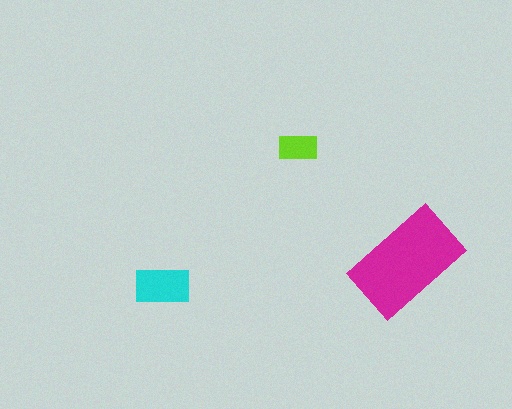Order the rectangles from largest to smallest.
the magenta one, the cyan one, the lime one.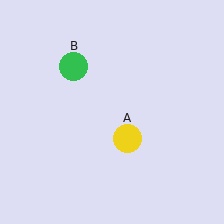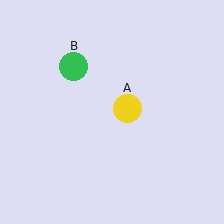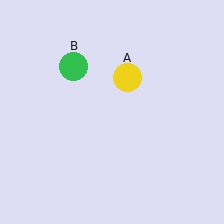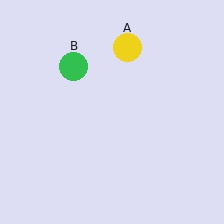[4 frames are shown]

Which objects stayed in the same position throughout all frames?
Green circle (object B) remained stationary.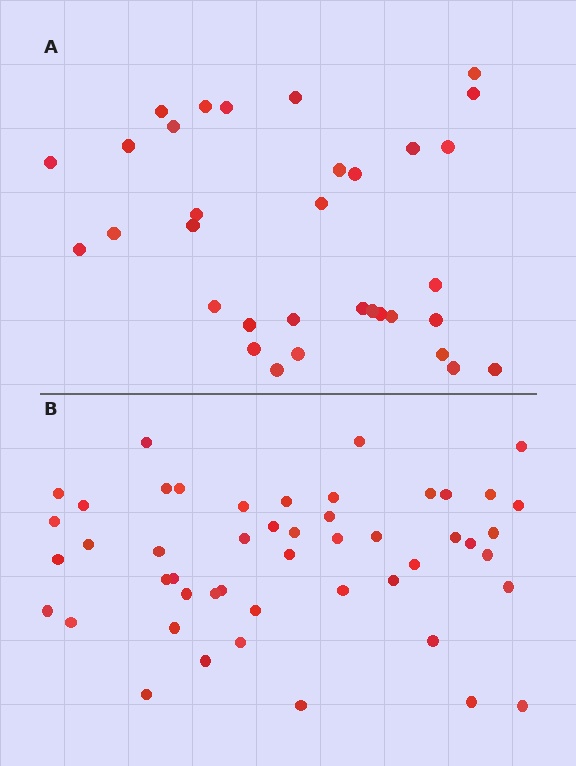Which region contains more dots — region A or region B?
Region B (the bottom region) has more dots.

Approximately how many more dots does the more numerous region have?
Region B has approximately 15 more dots than region A.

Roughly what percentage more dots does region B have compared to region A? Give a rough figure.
About 50% more.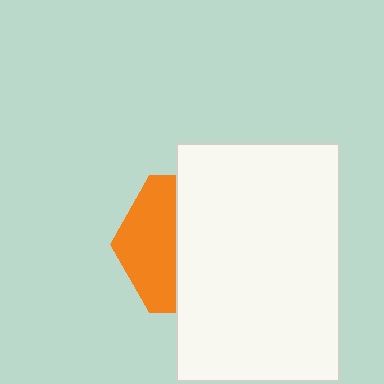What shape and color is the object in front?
The object in front is a white rectangle.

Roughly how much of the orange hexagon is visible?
A small part of it is visible (roughly 38%).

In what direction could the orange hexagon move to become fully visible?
The orange hexagon could move left. That would shift it out from behind the white rectangle entirely.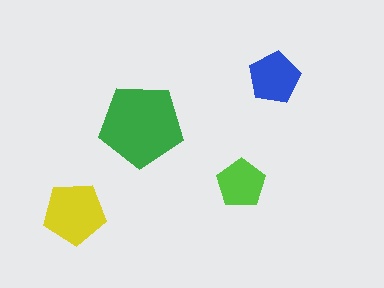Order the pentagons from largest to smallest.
the green one, the yellow one, the blue one, the lime one.